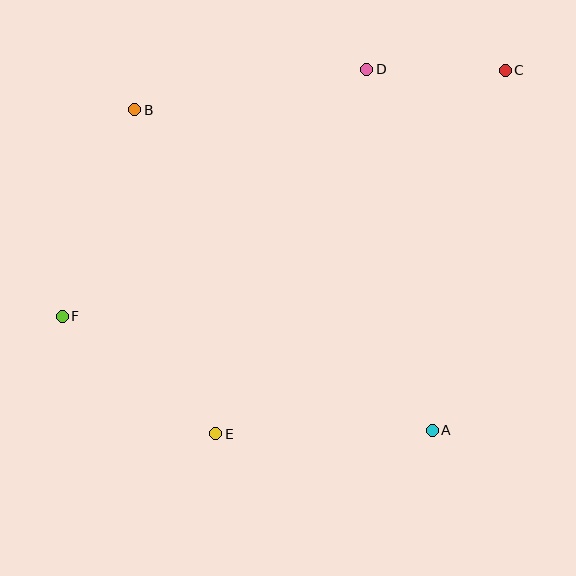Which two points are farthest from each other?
Points C and F are farthest from each other.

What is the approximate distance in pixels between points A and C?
The distance between A and C is approximately 367 pixels.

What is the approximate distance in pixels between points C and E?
The distance between C and E is approximately 464 pixels.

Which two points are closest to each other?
Points C and D are closest to each other.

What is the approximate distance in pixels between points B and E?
The distance between B and E is approximately 334 pixels.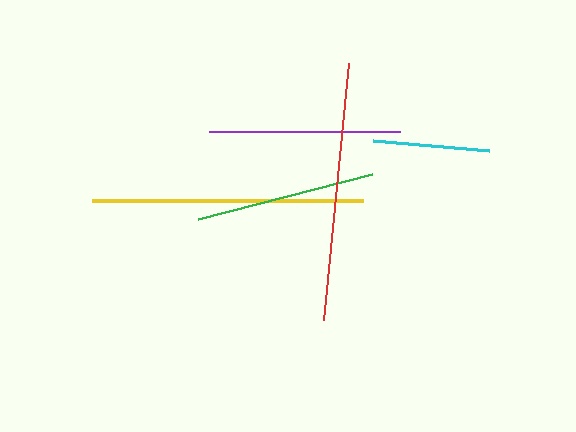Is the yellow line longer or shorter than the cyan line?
The yellow line is longer than the cyan line.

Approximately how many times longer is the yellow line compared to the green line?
The yellow line is approximately 1.5 times the length of the green line.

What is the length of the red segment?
The red segment is approximately 259 pixels long.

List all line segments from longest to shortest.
From longest to shortest: yellow, red, purple, green, cyan.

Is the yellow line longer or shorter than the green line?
The yellow line is longer than the green line.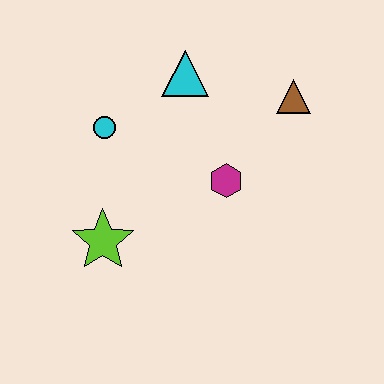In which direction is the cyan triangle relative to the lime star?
The cyan triangle is above the lime star.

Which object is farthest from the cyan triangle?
The lime star is farthest from the cyan triangle.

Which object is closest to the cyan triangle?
The cyan circle is closest to the cyan triangle.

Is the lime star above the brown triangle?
No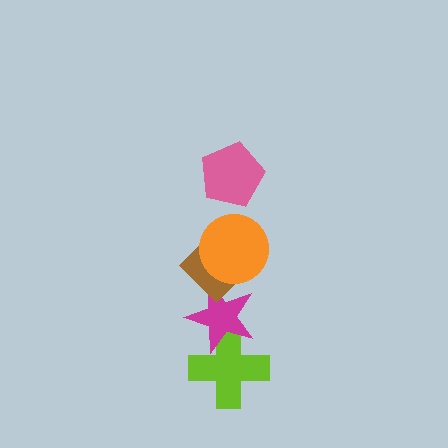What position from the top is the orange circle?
The orange circle is 2nd from the top.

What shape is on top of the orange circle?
The pink pentagon is on top of the orange circle.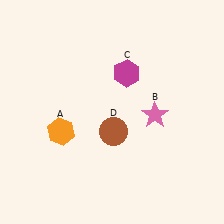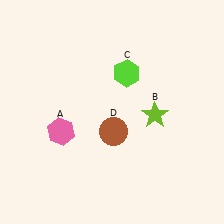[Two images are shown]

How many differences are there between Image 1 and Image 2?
There are 3 differences between the two images.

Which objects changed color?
A changed from orange to pink. B changed from pink to lime. C changed from magenta to lime.